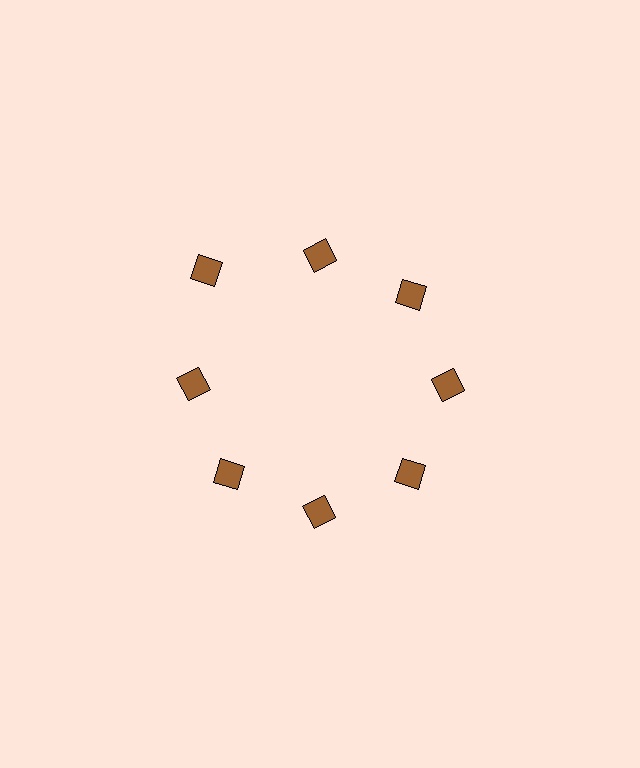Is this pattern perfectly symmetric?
No. The 8 brown squares are arranged in a ring, but one element near the 10 o'clock position is pushed outward from the center, breaking the 8-fold rotational symmetry.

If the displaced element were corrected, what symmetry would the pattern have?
It would have 8-fold rotational symmetry — the pattern would map onto itself every 45 degrees.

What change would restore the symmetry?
The symmetry would be restored by moving it inward, back onto the ring so that all 8 squares sit at equal angles and equal distance from the center.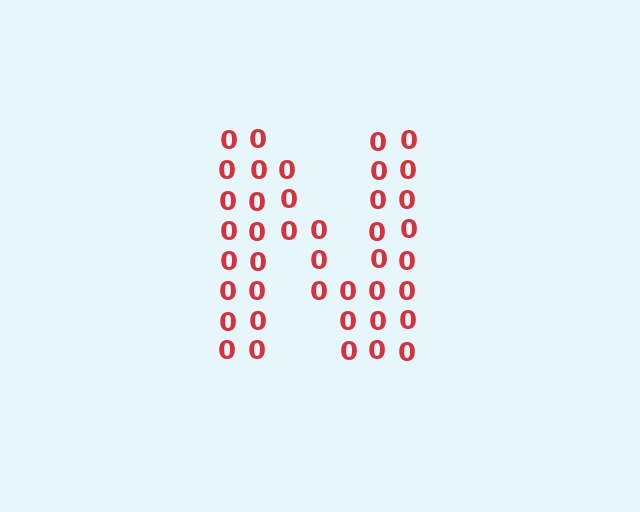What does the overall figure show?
The overall figure shows the letter N.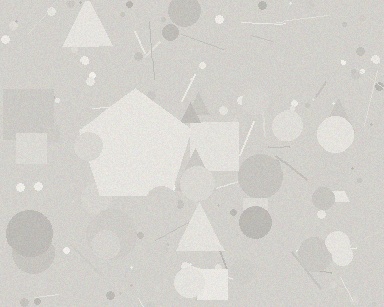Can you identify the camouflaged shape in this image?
The camouflaged shape is a pentagon.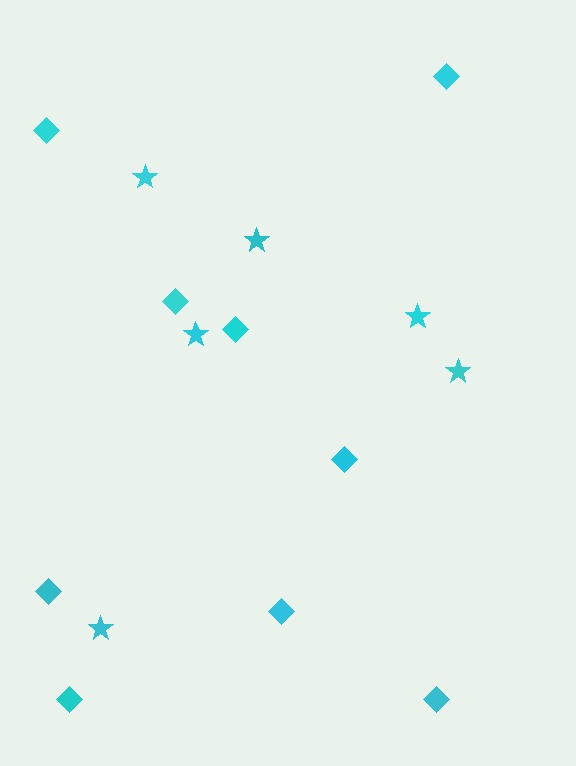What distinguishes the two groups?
There are 2 groups: one group of stars (6) and one group of diamonds (9).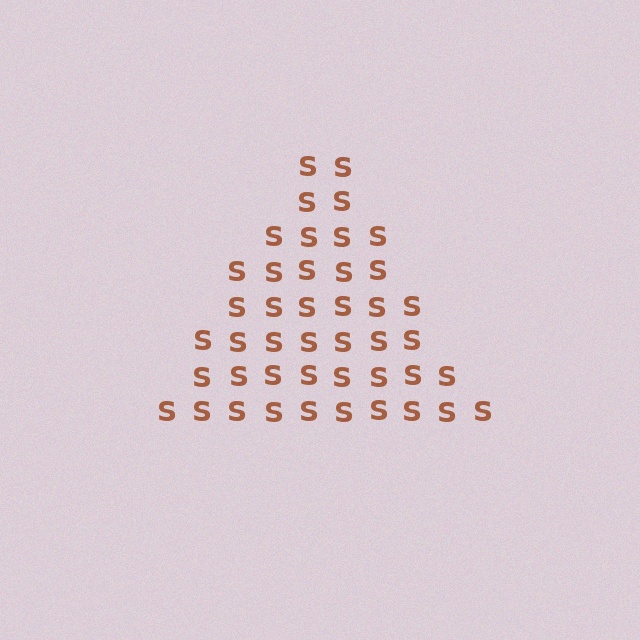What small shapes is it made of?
It is made of small letter S's.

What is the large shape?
The large shape is a triangle.